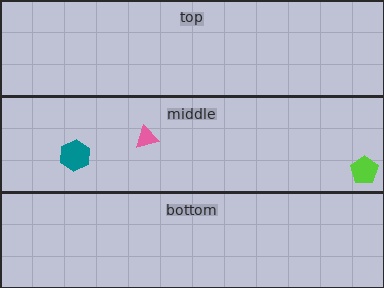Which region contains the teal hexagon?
The middle region.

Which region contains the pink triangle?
The middle region.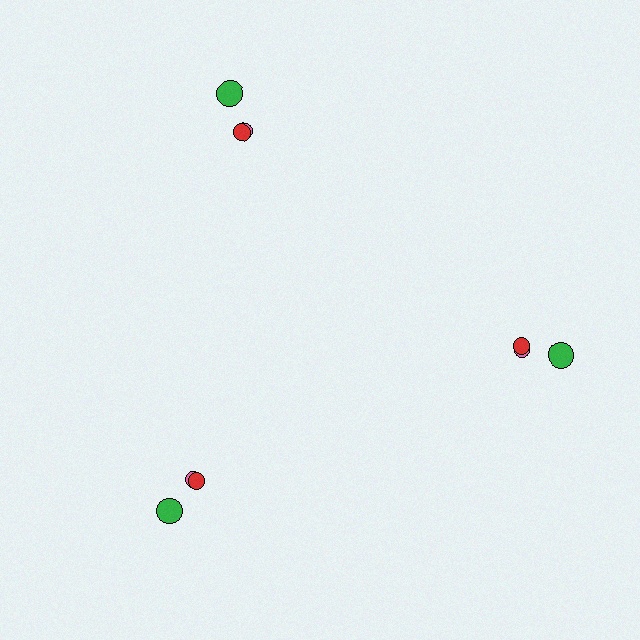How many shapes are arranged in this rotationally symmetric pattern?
There are 9 shapes, arranged in 3 groups of 3.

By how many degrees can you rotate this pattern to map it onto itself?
The pattern maps onto itself every 120 degrees of rotation.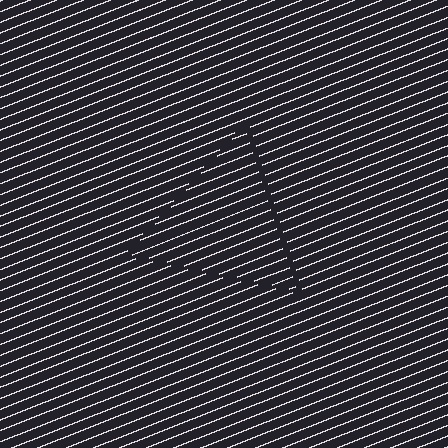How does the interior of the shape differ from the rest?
The interior of the shape contains the same grating, shifted by half a period — the contour is defined by the phase discontinuity where line-ends from the inner and outer gratings abut.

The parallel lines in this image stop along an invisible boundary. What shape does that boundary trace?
An illusory triangle. The interior of the shape contains the same grating, shifted by half a period — the contour is defined by the phase discontinuity where line-ends from the inner and outer gratings abut.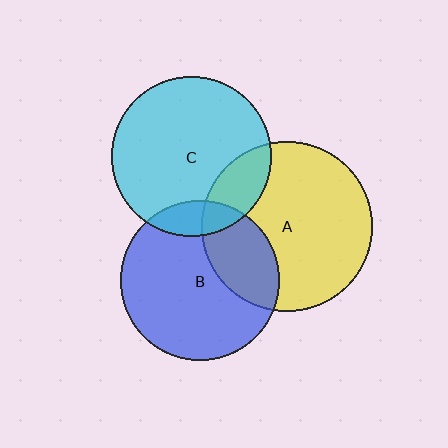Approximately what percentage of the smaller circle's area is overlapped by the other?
Approximately 30%.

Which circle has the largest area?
Circle A (yellow).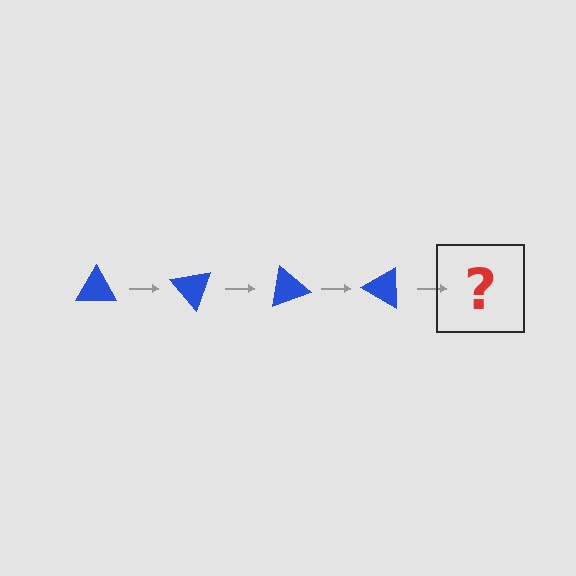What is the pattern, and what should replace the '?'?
The pattern is that the triangle rotates 50 degrees each step. The '?' should be a blue triangle rotated 200 degrees.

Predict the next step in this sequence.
The next step is a blue triangle rotated 200 degrees.